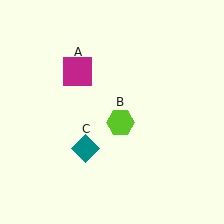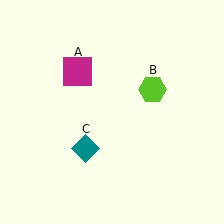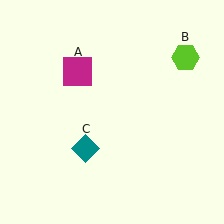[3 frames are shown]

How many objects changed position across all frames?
1 object changed position: lime hexagon (object B).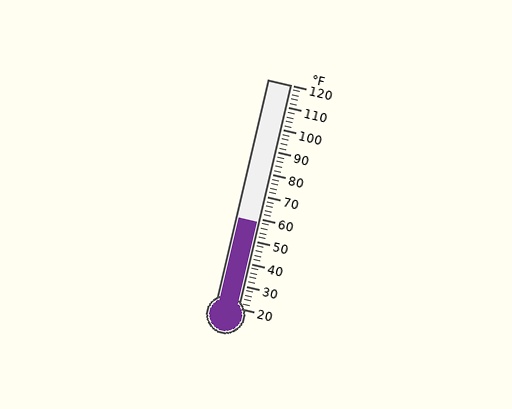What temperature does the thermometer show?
The thermometer shows approximately 58°F.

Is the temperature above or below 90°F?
The temperature is below 90°F.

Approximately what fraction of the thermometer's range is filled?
The thermometer is filled to approximately 40% of its range.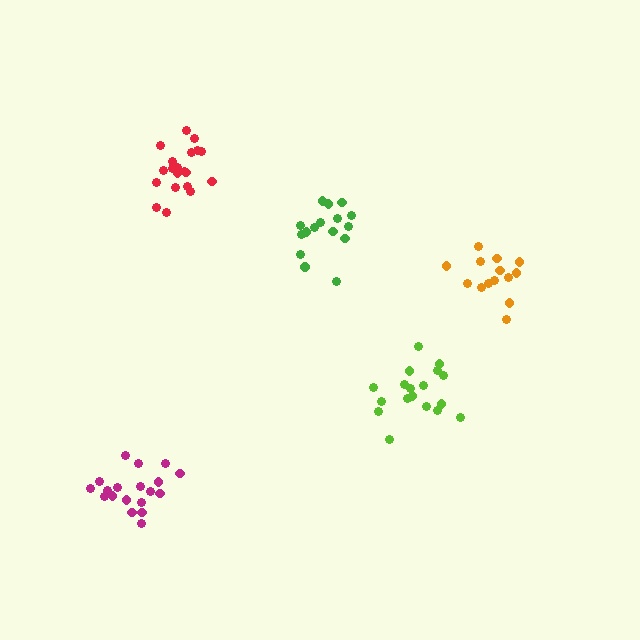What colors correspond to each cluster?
The clusters are colored: green, red, orange, lime, magenta.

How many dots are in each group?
Group 1: 16 dots, Group 2: 20 dots, Group 3: 14 dots, Group 4: 18 dots, Group 5: 19 dots (87 total).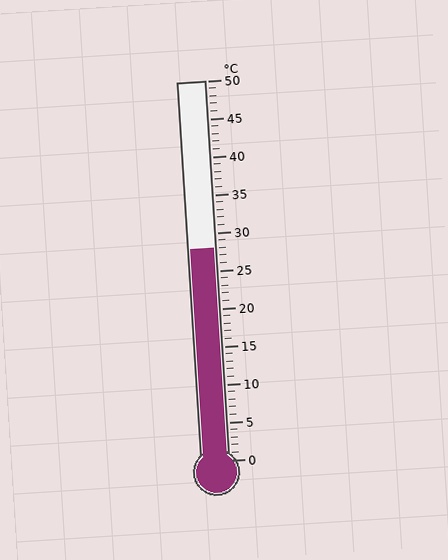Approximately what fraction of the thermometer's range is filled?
The thermometer is filled to approximately 55% of its range.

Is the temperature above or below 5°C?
The temperature is above 5°C.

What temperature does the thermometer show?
The thermometer shows approximately 28°C.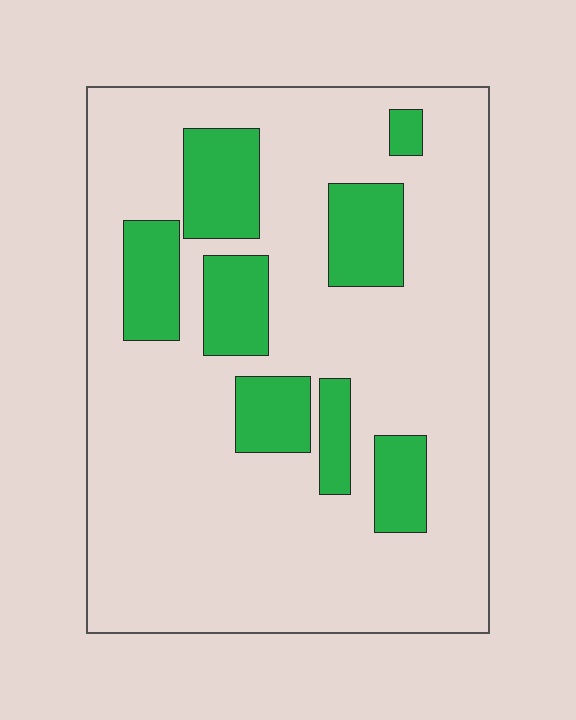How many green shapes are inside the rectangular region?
8.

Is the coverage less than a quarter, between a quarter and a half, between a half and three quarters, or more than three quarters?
Less than a quarter.